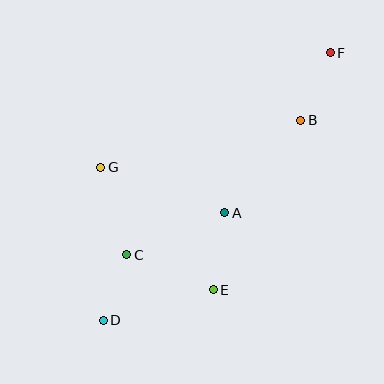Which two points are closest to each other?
Points C and D are closest to each other.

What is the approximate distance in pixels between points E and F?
The distance between E and F is approximately 265 pixels.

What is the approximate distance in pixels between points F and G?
The distance between F and G is approximately 257 pixels.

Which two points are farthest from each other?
Points D and F are farthest from each other.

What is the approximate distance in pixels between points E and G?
The distance between E and G is approximately 166 pixels.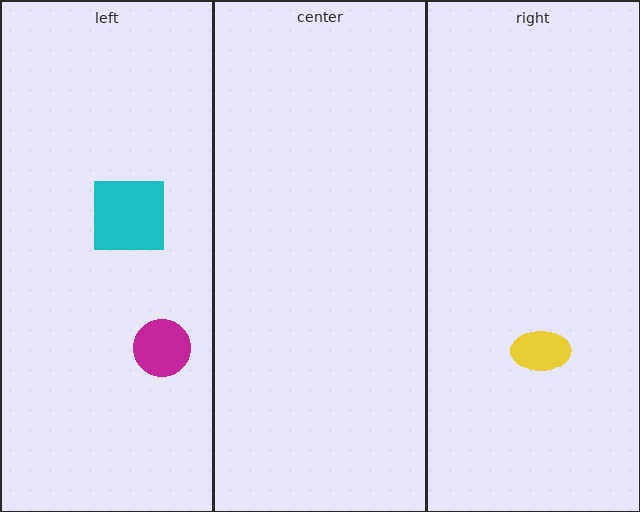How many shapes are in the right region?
1.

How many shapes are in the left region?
2.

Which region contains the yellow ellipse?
The right region.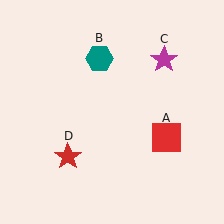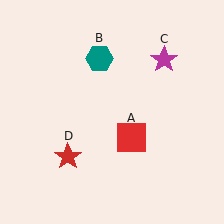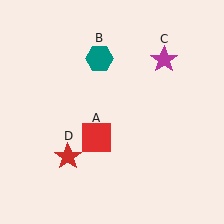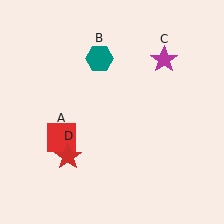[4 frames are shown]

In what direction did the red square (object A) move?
The red square (object A) moved left.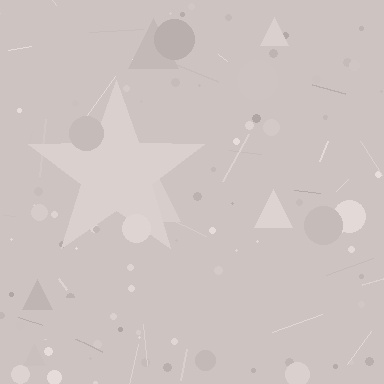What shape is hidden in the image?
A star is hidden in the image.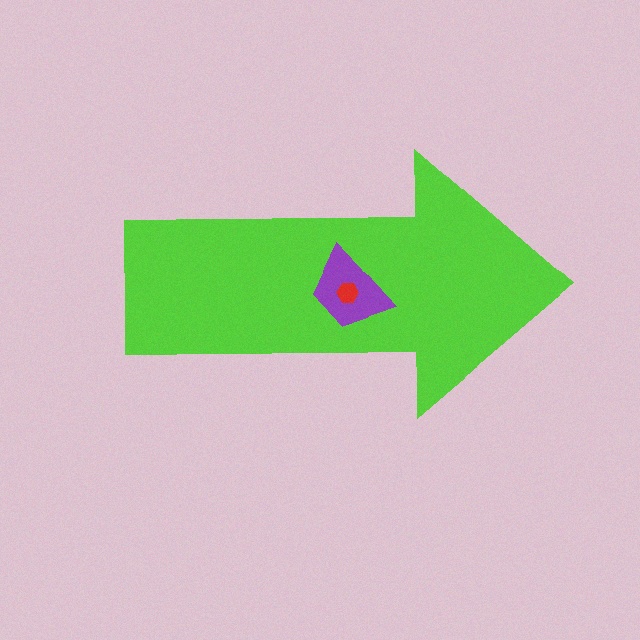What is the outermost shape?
The lime arrow.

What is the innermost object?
The red hexagon.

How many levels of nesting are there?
3.